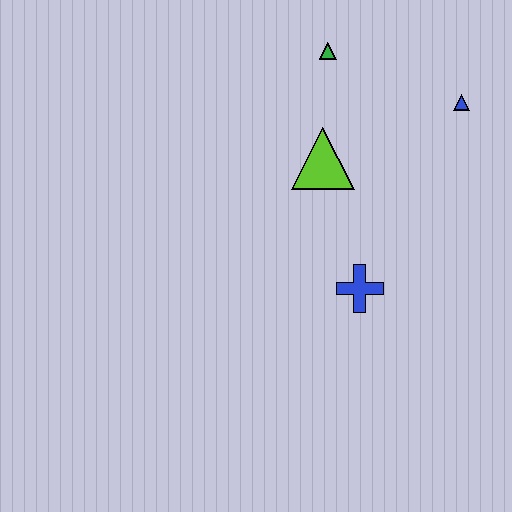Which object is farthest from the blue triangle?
The blue cross is farthest from the blue triangle.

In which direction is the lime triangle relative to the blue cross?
The lime triangle is above the blue cross.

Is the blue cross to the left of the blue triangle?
Yes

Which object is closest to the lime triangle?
The green triangle is closest to the lime triangle.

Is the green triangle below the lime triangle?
No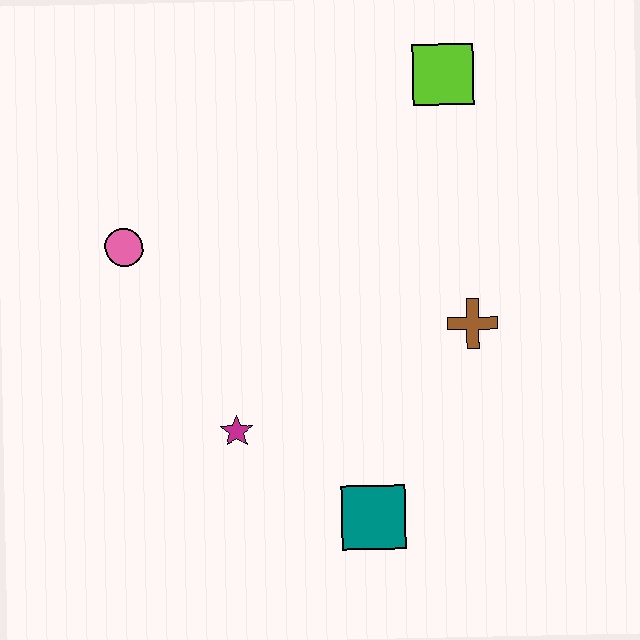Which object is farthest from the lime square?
The teal square is farthest from the lime square.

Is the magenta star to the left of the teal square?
Yes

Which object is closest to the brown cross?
The teal square is closest to the brown cross.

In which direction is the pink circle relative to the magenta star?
The pink circle is above the magenta star.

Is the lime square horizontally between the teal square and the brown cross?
Yes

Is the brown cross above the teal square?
Yes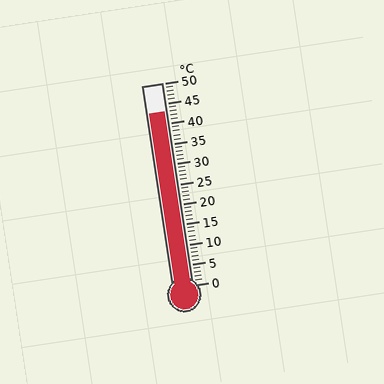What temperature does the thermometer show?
The thermometer shows approximately 43°C.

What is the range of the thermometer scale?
The thermometer scale ranges from 0°C to 50°C.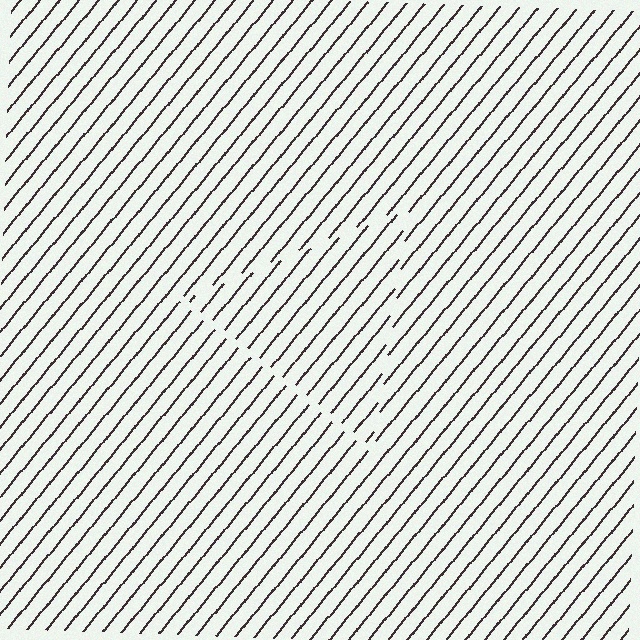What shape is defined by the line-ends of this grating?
An illusory triangle. The interior of the shape contains the same grating, shifted by half a period — the contour is defined by the phase discontinuity where line-ends from the inner and outer gratings abut.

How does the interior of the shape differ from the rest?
The interior of the shape contains the same grating, shifted by half a period — the contour is defined by the phase discontinuity where line-ends from the inner and outer gratings abut.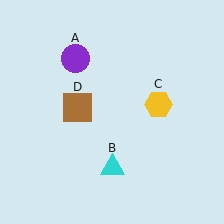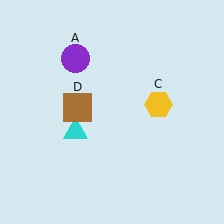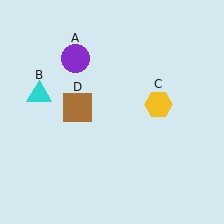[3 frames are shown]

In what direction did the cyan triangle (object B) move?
The cyan triangle (object B) moved up and to the left.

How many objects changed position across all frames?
1 object changed position: cyan triangle (object B).